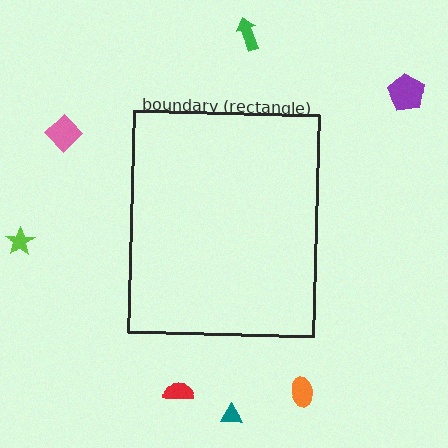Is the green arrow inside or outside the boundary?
Outside.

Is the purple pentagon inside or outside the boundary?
Outside.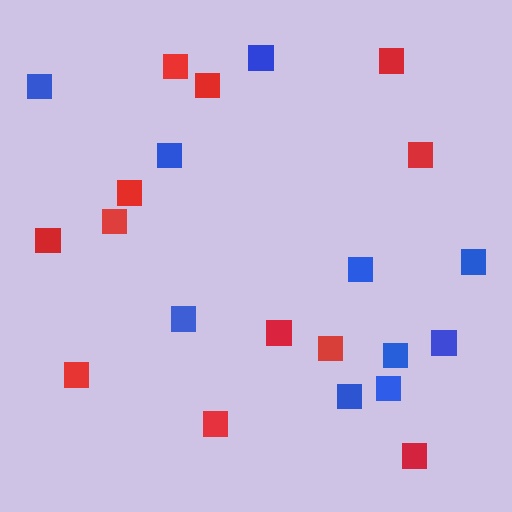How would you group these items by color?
There are 2 groups: one group of blue squares (10) and one group of red squares (12).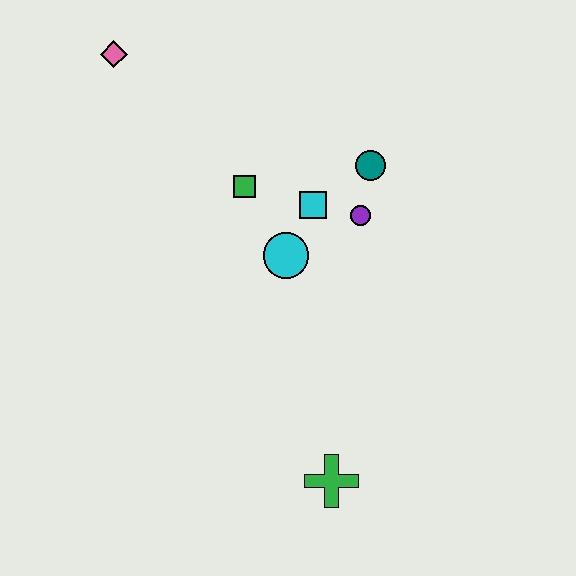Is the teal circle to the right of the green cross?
Yes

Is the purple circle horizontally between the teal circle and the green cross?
Yes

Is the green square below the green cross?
No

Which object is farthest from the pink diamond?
The green cross is farthest from the pink diamond.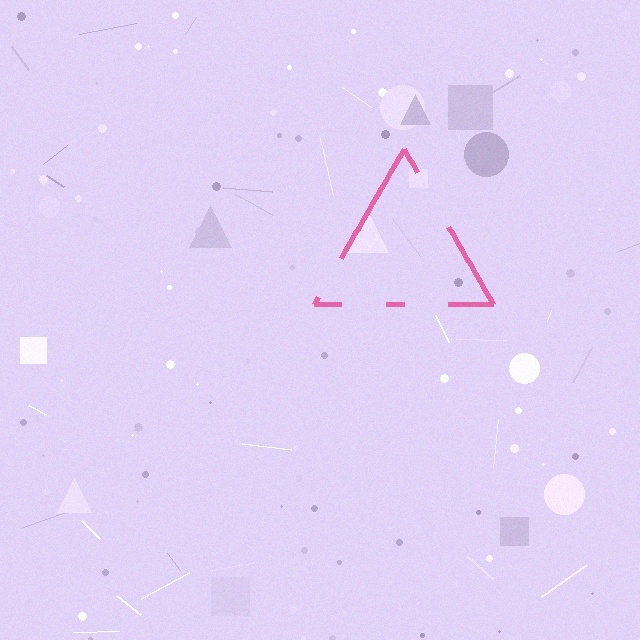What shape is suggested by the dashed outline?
The dashed outline suggests a triangle.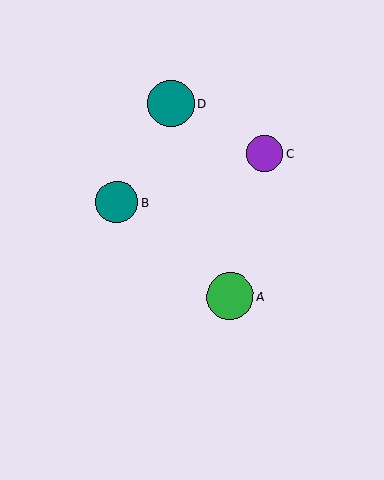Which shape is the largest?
The teal circle (labeled D) is the largest.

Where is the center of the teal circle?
The center of the teal circle is at (171, 103).